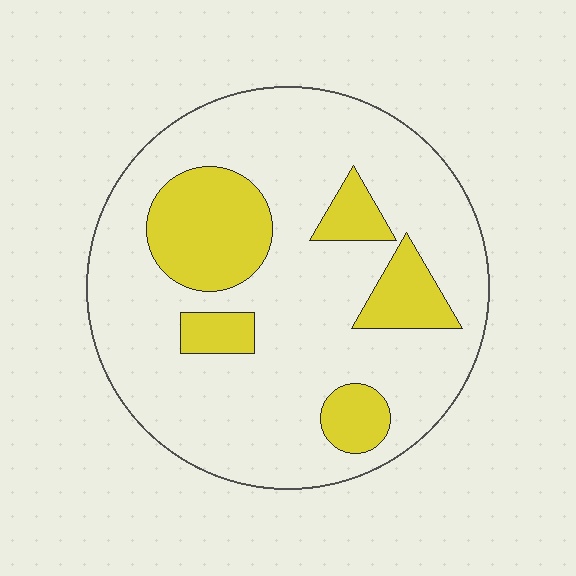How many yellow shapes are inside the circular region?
5.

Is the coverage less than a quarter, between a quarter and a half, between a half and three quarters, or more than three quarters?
Less than a quarter.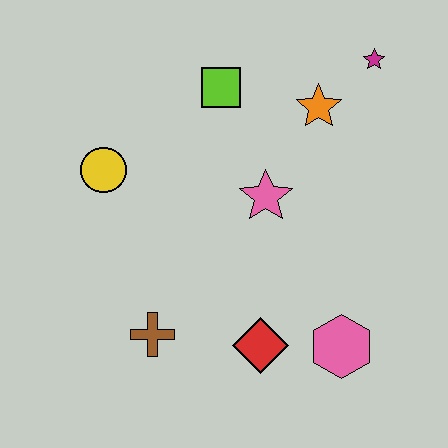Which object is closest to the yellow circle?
The lime square is closest to the yellow circle.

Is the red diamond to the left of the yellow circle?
No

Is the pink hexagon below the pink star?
Yes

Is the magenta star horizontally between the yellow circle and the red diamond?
No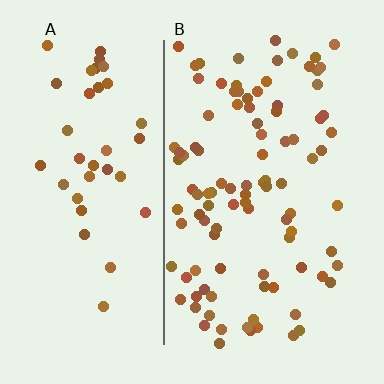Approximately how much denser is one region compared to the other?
Approximately 2.4× — region B over region A.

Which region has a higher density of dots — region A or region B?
B (the right).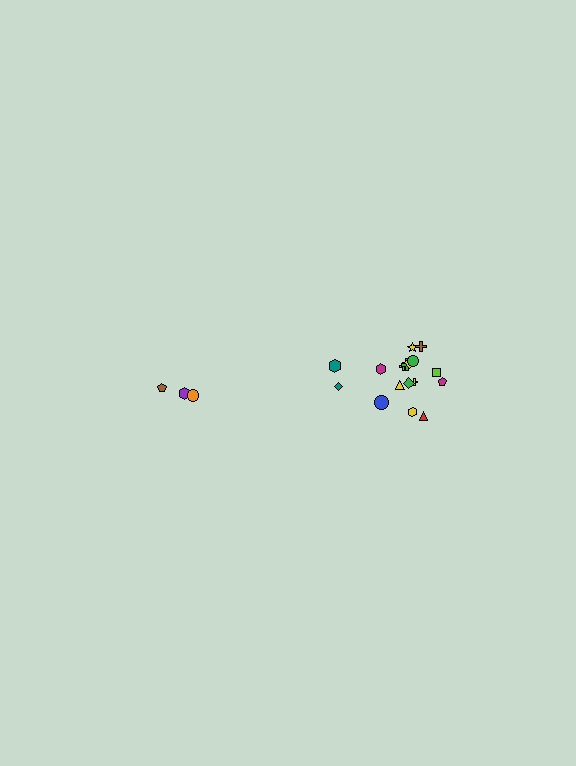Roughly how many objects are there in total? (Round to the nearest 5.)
Roughly 20 objects in total.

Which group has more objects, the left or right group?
The right group.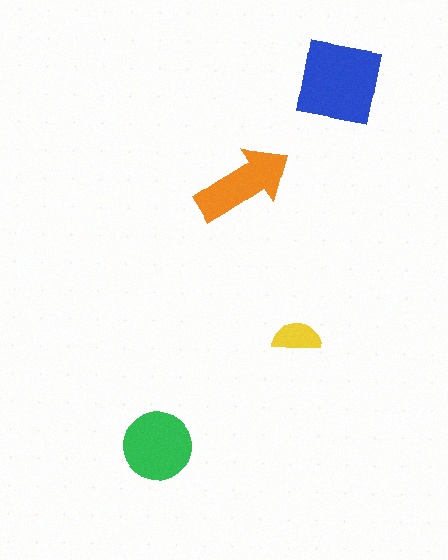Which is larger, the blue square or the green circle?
The blue square.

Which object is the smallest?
The yellow semicircle.